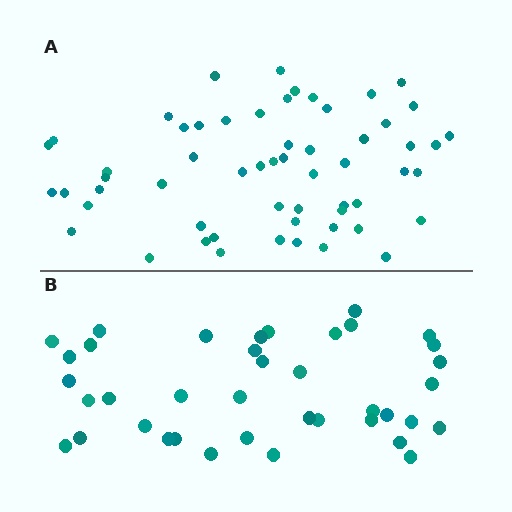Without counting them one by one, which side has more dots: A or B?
Region A (the top region) has more dots.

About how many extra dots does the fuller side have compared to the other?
Region A has approximately 20 more dots than region B.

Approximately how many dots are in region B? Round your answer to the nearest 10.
About 40 dots. (The exact count is 39, which rounds to 40.)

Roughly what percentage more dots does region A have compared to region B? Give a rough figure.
About 50% more.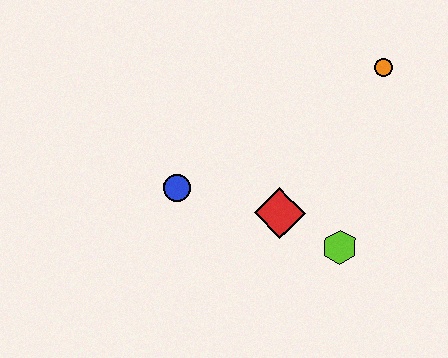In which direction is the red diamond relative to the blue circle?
The red diamond is to the right of the blue circle.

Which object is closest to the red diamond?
The lime hexagon is closest to the red diamond.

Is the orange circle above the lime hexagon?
Yes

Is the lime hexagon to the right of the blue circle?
Yes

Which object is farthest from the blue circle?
The orange circle is farthest from the blue circle.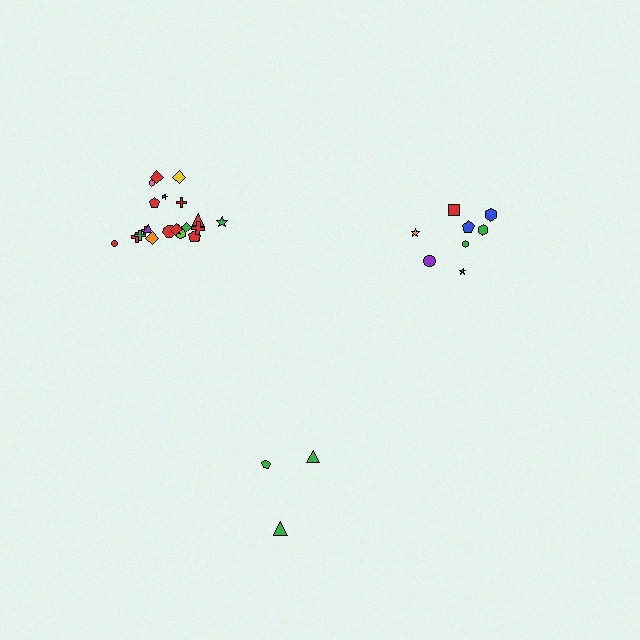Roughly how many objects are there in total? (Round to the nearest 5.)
Roughly 35 objects in total.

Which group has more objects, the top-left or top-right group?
The top-left group.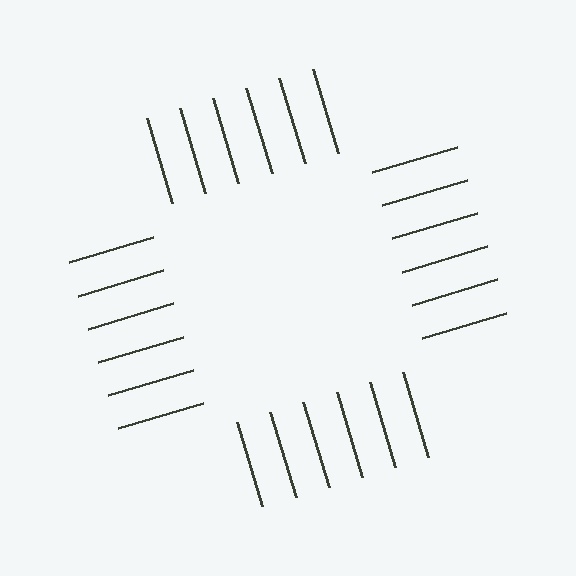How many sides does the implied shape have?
4 sides — the line-ends trace a square.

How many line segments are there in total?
24 — 6 along each of the 4 edges.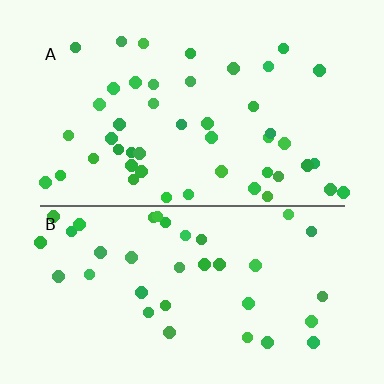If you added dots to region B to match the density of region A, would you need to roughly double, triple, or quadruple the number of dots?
Approximately double.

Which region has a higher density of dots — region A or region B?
A (the top).